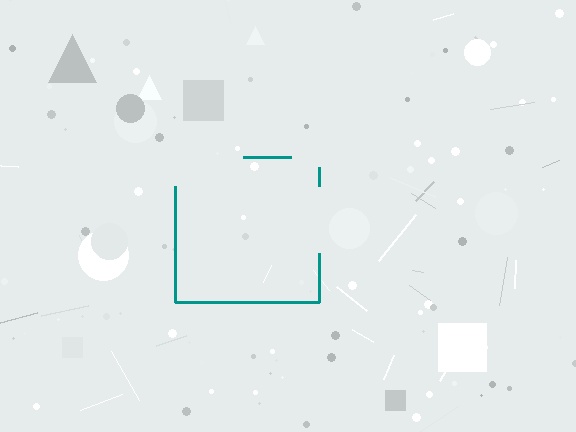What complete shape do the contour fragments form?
The contour fragments form a square.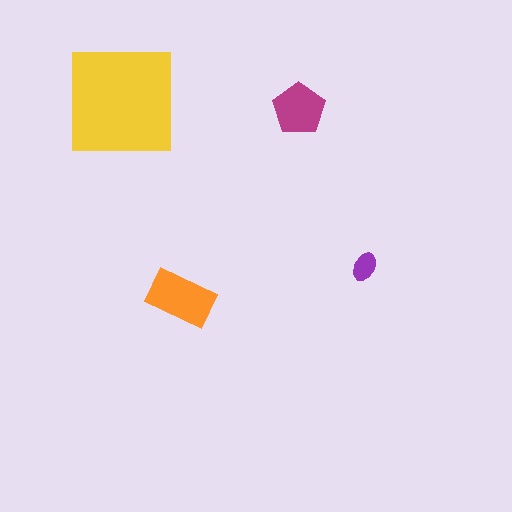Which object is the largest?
The yellow square.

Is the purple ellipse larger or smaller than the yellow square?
Smaller.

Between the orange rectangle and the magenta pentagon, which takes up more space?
The orange rectangle.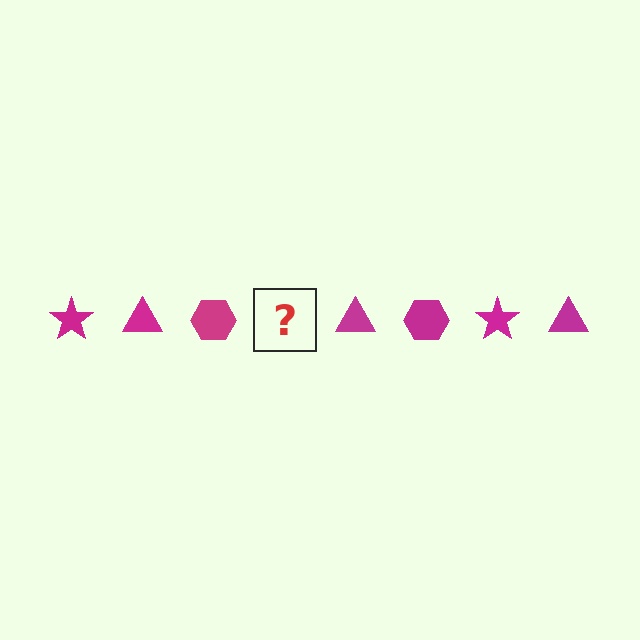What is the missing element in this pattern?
The missing element is a magenta star.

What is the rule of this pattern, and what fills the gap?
The rule is that the pattern cycles through star, triangle, hexagon shapes in magenta. The gap should be filled with a magenta star.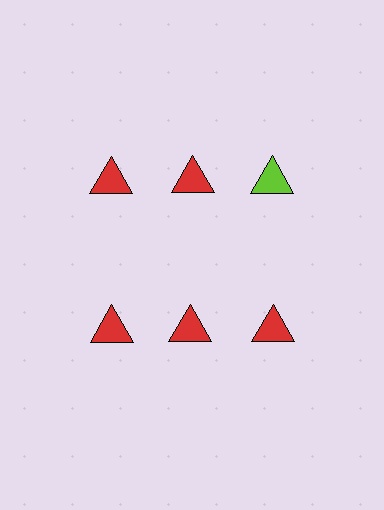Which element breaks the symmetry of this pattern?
The lime triangle in the top row, center column breaks the symmetry. All other shapes are red triangles.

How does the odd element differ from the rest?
It has a different color: lime instead of red.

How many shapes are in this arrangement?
There are 6 shapes arranged in a grid pattern.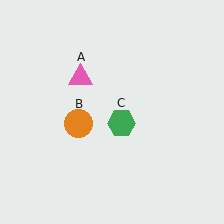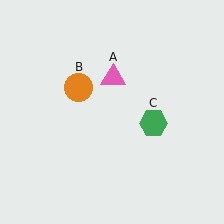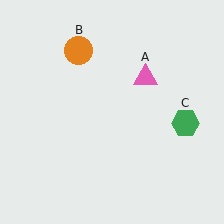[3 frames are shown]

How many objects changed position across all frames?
3 objects changed position: pink triangle (object A), orange circle (object B), green hexagon (object C).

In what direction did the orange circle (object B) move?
The orange circle (object B) moved up.